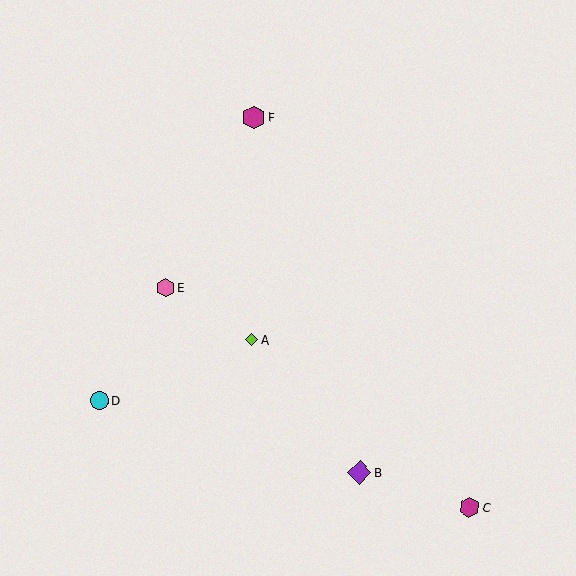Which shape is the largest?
The purple diamond (labeled B) is the largest.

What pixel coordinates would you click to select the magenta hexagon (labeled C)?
Click at (469, 507) to select the magenta hexagon C.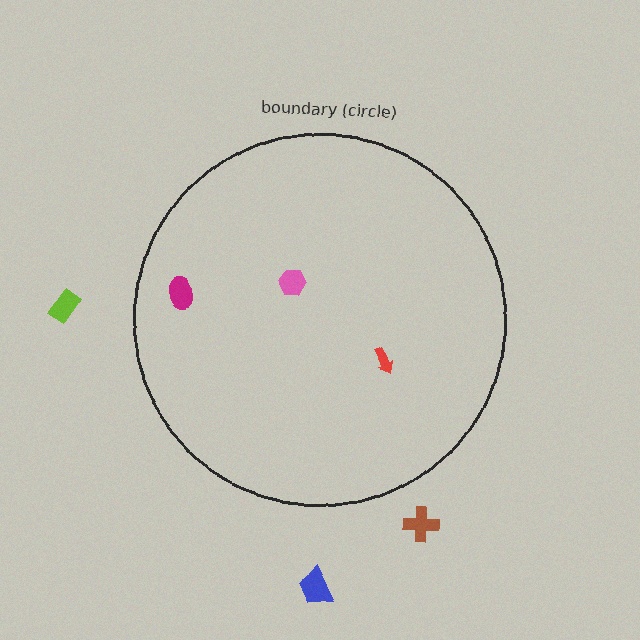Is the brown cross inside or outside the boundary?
Outside.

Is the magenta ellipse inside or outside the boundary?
Inside.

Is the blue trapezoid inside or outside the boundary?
Outside.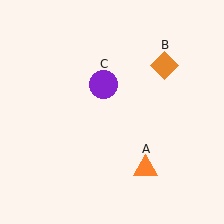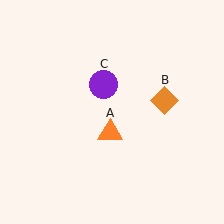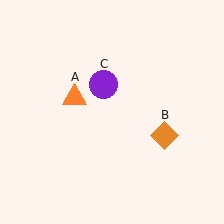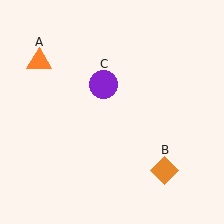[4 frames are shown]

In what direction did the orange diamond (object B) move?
The orange diamond (object B) moved down.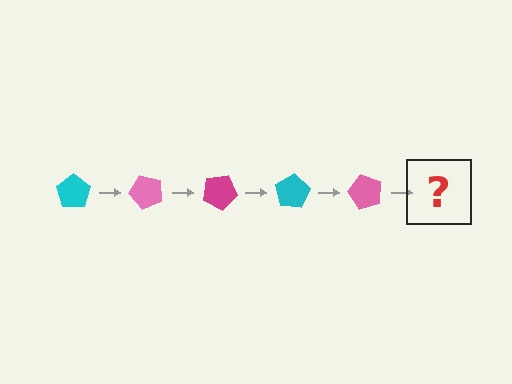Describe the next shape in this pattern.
It should be a magenta pentagon, rotated 250 degrees from the start.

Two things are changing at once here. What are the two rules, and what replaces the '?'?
The two rules are that it rotates 50 degrees each step and the color cycles through cyan, pink, and magenta. The '?' should be a magenta pentagon, rotated 250 degrees from the start.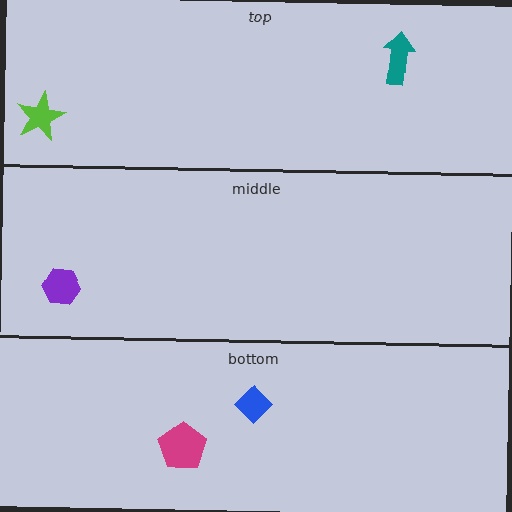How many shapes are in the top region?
2.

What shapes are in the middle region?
The purple hexagon.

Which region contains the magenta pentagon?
The bottom region.